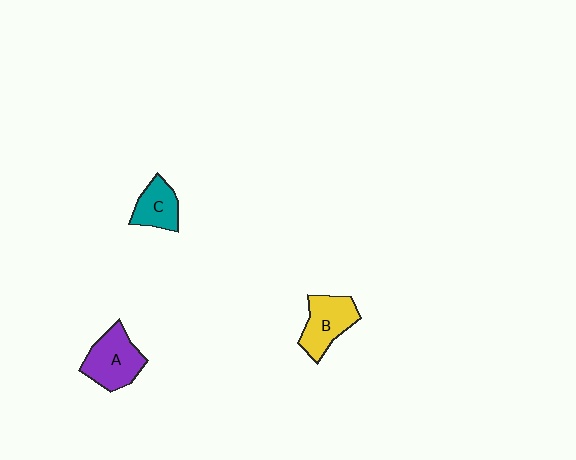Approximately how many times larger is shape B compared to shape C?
Approximately 1.3 times.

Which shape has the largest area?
Shape A (purple).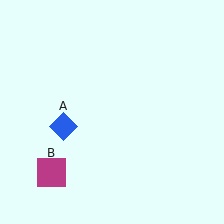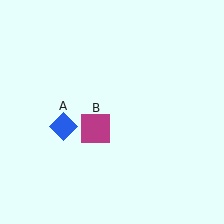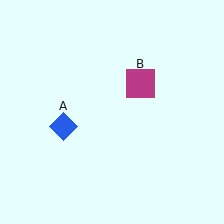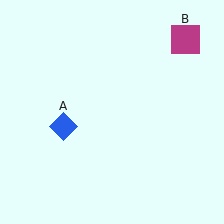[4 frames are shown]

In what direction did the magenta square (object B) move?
The magenta square (object B) moved up and to the right.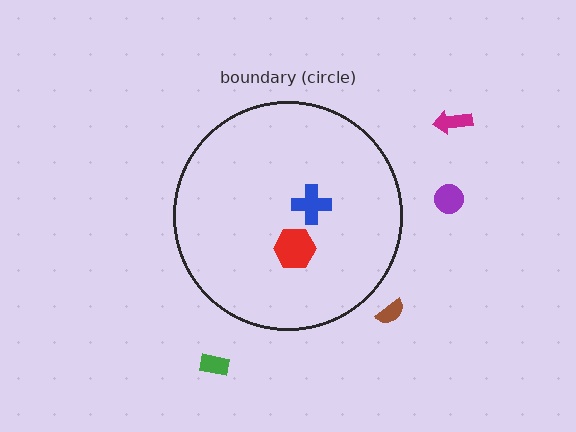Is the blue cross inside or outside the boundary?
Inside.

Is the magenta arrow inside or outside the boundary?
Outside.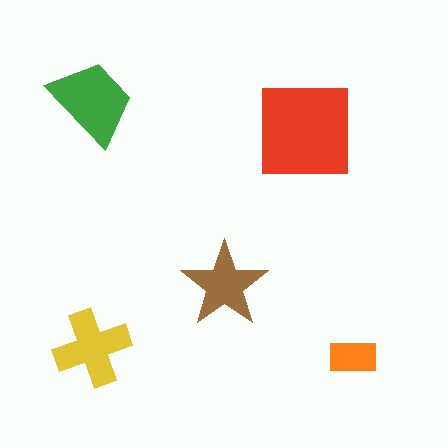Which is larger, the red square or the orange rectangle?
The red square.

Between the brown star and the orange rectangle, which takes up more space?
The brown star.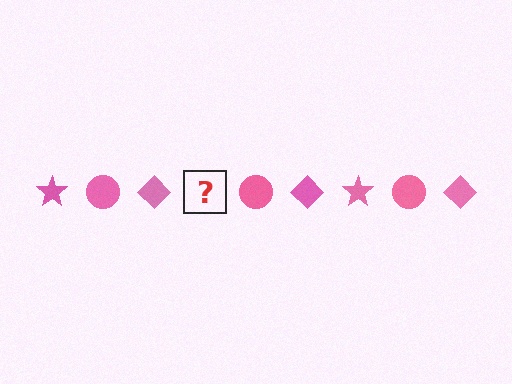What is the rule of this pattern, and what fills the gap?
The rule is that the pattern cycles through star, circle, diamond shapes in pink. The gap should be filled with a pink star.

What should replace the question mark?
The question mark should be replaced with a pink star.